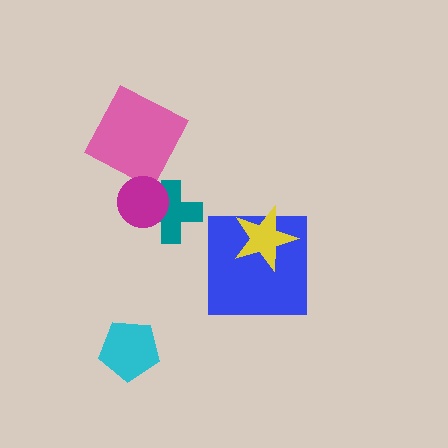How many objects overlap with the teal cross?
1 object overlaps with the teal cross.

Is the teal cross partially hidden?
Yes, it is partially covered by another shape.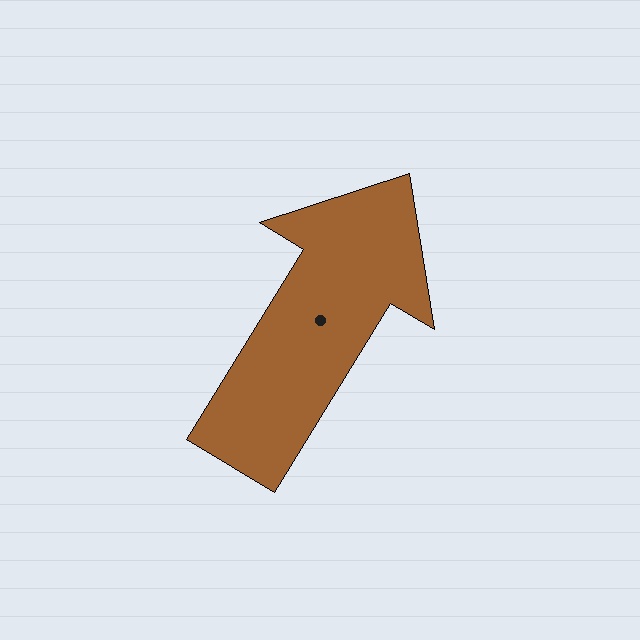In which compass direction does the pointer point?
Northeast.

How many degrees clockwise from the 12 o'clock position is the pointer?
Approximately 32 degrees.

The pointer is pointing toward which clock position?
Roughly 1 o'clock.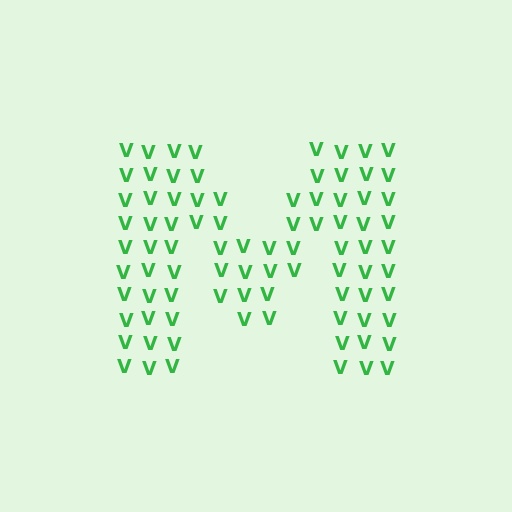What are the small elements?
The small elements are letter V's.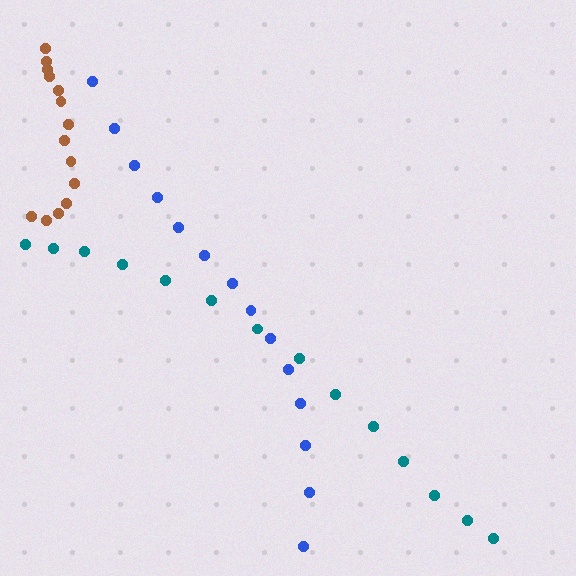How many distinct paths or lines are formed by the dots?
There are 3 distinct paths.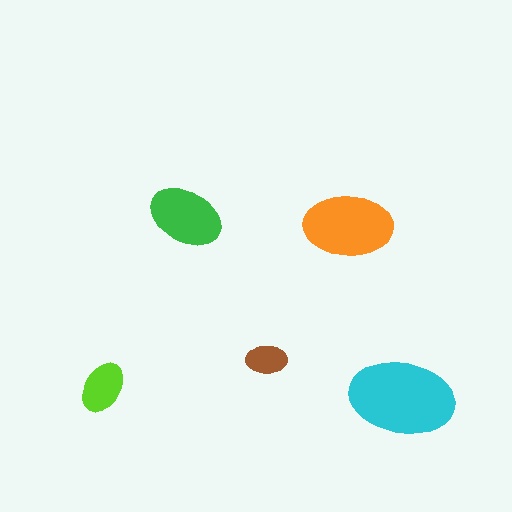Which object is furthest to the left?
The lime ellipse is leftmost.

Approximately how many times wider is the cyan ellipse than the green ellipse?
About 1.5 times wider.